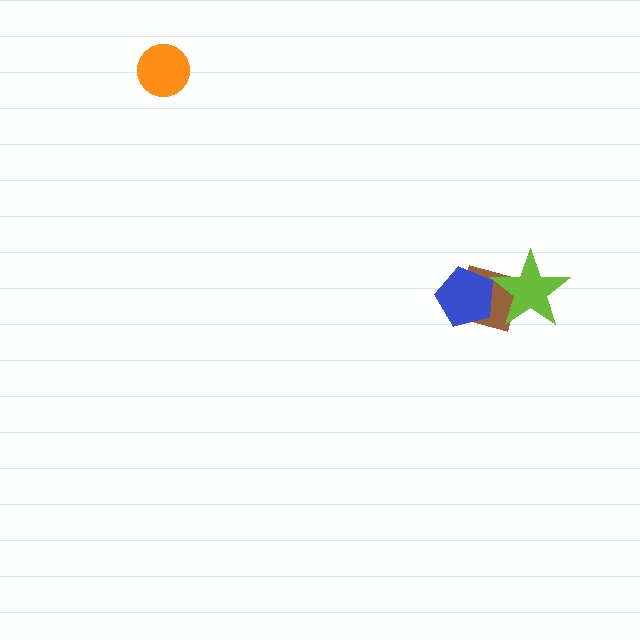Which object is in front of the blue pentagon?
The lime star is in front of the blue pentagon.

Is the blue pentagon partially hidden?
Yes, it is partially covered by another shape.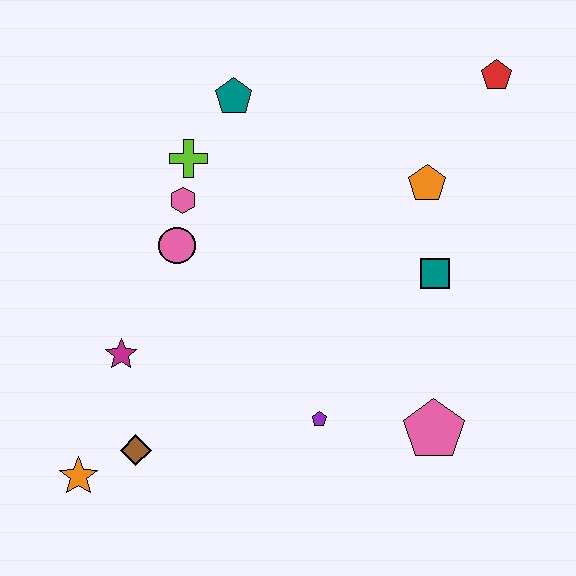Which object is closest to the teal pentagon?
The lime cross is closest to the teal pentagon.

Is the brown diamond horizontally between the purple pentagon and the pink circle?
No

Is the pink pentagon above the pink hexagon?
No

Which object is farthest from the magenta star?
The red pentagon is farthest from the magenta star.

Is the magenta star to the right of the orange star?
Yes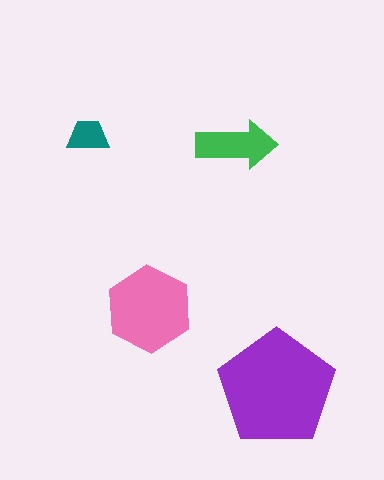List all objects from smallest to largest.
The teal trapezoid, the green arrow, the pink hexagon, the purple pentagon.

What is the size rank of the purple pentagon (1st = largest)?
1st.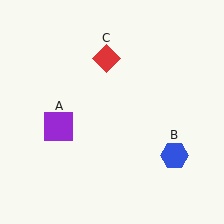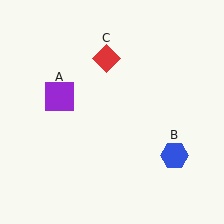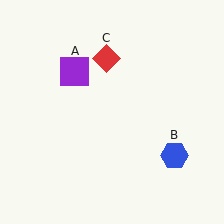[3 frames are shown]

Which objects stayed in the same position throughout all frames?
Blue hexagon (object B) and red diamond (object C) remained stationary.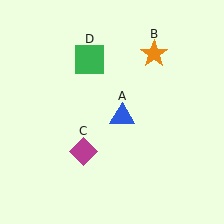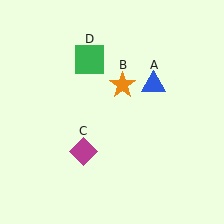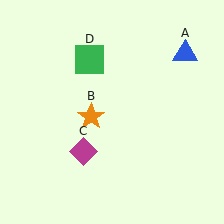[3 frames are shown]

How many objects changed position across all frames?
2 objects changed position: blue triangle (object A), orange star (object B).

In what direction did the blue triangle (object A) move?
The blue triangle (object A) moved up and to the right.